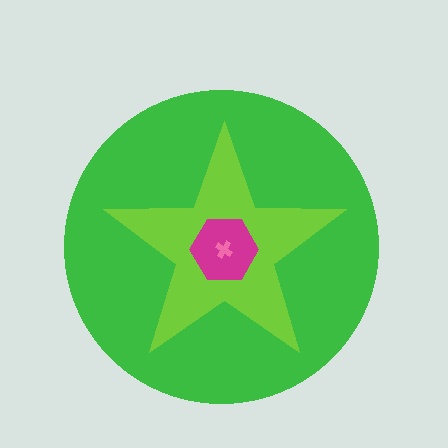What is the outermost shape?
The green circle.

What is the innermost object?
The pink cross.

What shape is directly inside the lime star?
The magenta hexagon.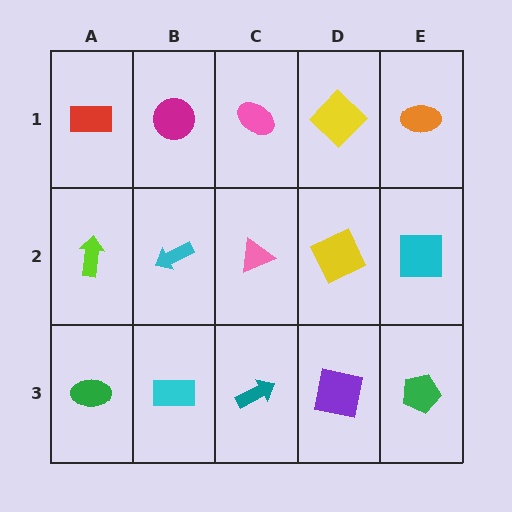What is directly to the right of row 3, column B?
A teal arrow.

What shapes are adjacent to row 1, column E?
A cyan square (row 2, column E), a yellow diamond (row 1, column D).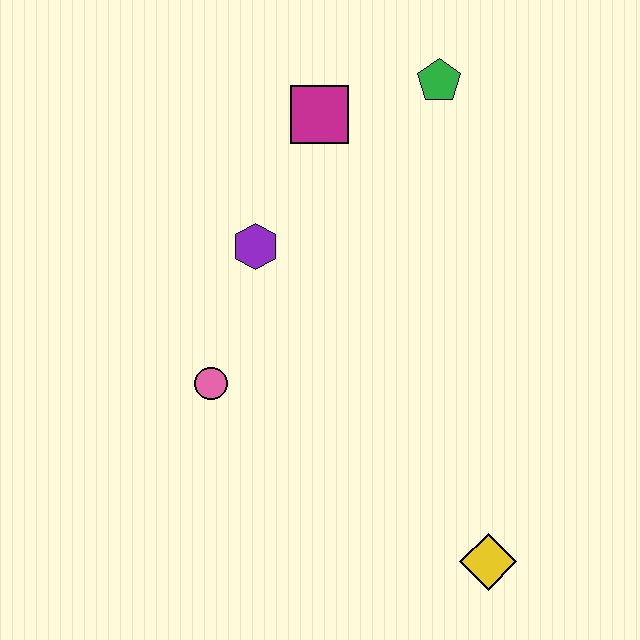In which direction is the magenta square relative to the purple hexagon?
The magenta square is above the purple hexagon.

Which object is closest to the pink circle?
The purple hexagon is closest to the pink circle.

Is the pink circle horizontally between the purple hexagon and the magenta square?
No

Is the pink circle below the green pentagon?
Yes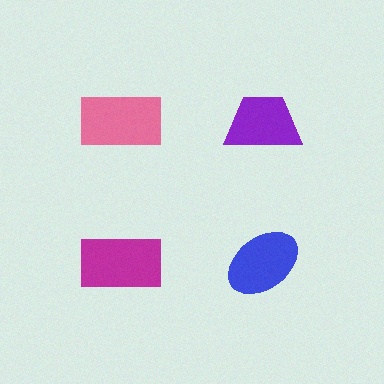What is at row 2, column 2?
A blue ellipse.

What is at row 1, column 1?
A pink rectangle.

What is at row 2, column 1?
A magenta rectangle.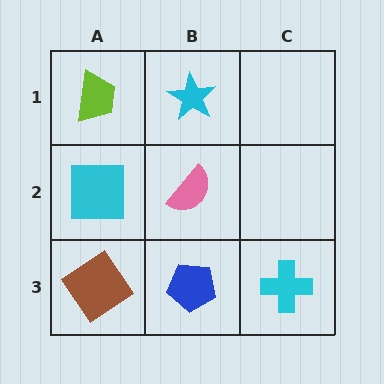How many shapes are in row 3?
3 shapes.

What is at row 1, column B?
A cyan star.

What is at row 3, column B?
A blue pentagon.